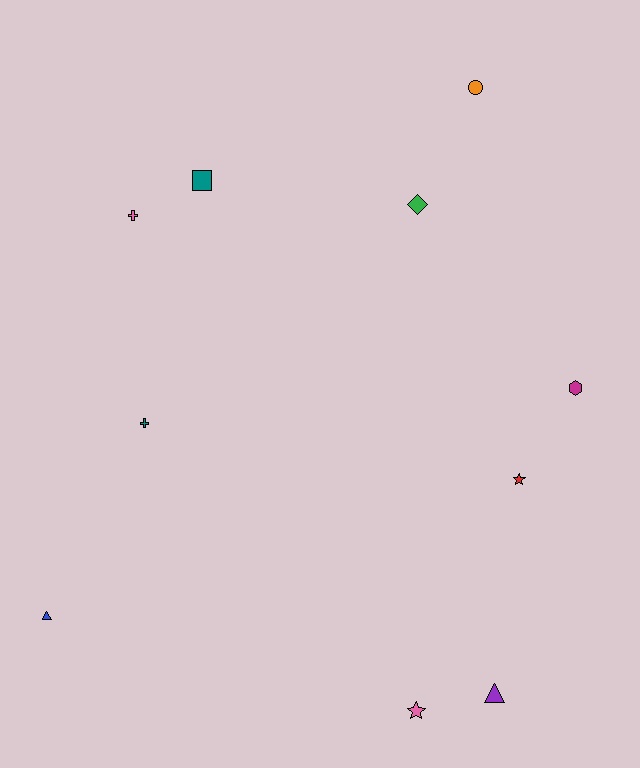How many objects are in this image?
There are 10 objects.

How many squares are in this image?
There is 1 square.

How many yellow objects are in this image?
There are no yellow objects.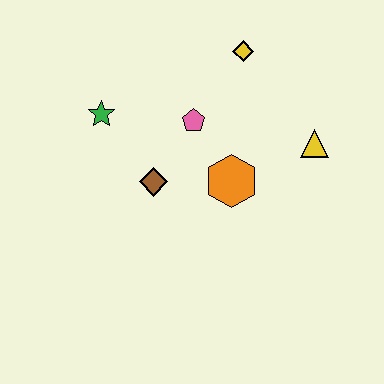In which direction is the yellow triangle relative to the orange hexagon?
The yellow triangle is to the right of the orange hexagon.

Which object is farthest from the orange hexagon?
The green star is farthest from the orange hexagon.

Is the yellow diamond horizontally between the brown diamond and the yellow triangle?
Yes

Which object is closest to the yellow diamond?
The pink pentagon is closest to the yellow diamond.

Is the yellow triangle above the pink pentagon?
No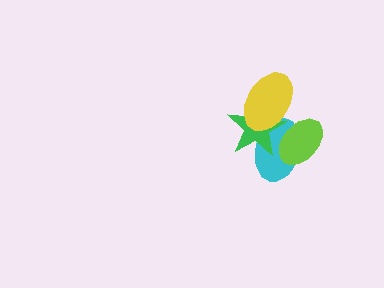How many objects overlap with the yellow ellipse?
3 objects overlap with the yellow ellipse.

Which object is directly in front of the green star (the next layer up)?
The lime ellipse is directly in front of the green star.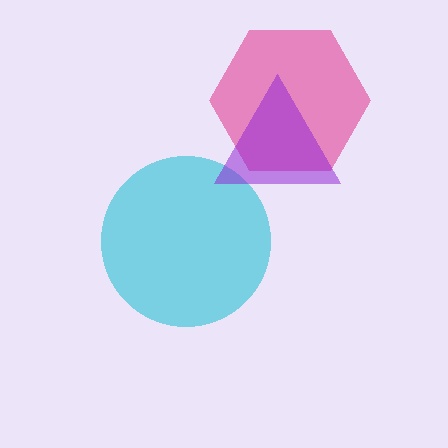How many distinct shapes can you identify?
There are 3 distinct shapes: a pink hexagon, a cyan circle, a purple triangle.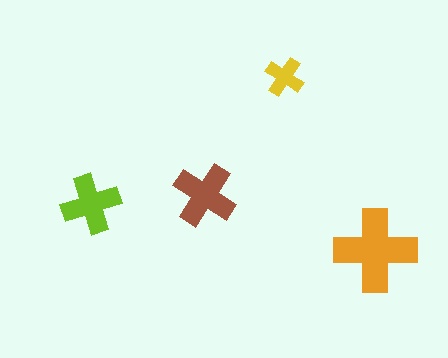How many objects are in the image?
There are 4 objects in the image.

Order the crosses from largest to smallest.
the orange one, the brown one, the lime one, the yellow one.